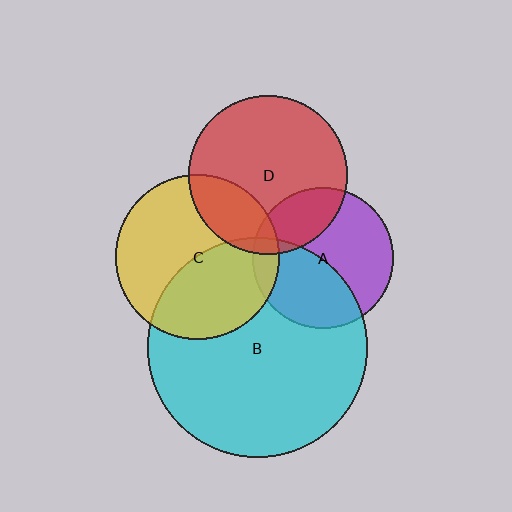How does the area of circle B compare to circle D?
Approximately 1.9 times.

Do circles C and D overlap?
Yes.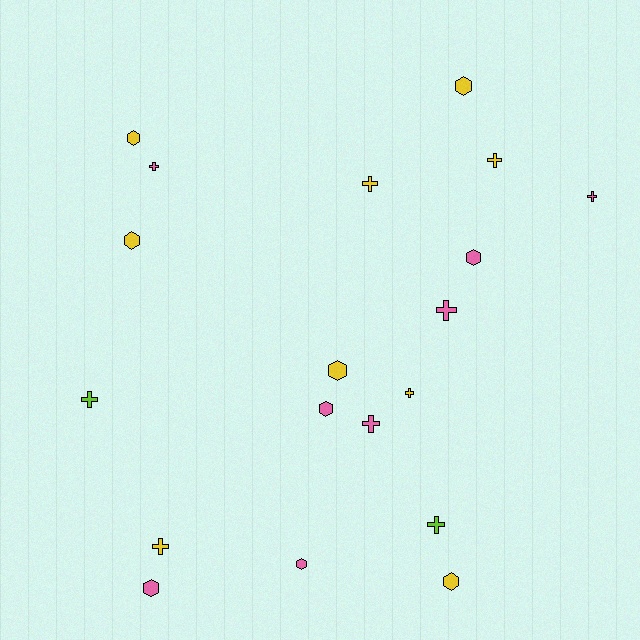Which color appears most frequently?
Yellow, with 9 objects.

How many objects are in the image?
There are 19 objects.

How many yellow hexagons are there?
There are 5 yellow hexagons.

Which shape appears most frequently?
Cross, with 10 objects.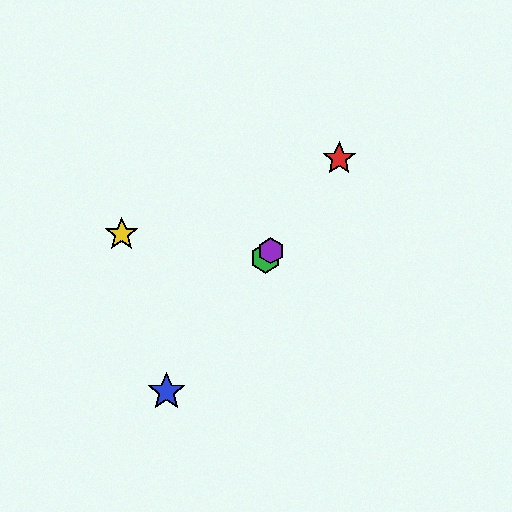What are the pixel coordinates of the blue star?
The blue star is at (166, 392).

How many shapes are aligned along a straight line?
4 shapes (the red star, the blue star, the green hexagon, the purple hexagon) are aligned along a straight line.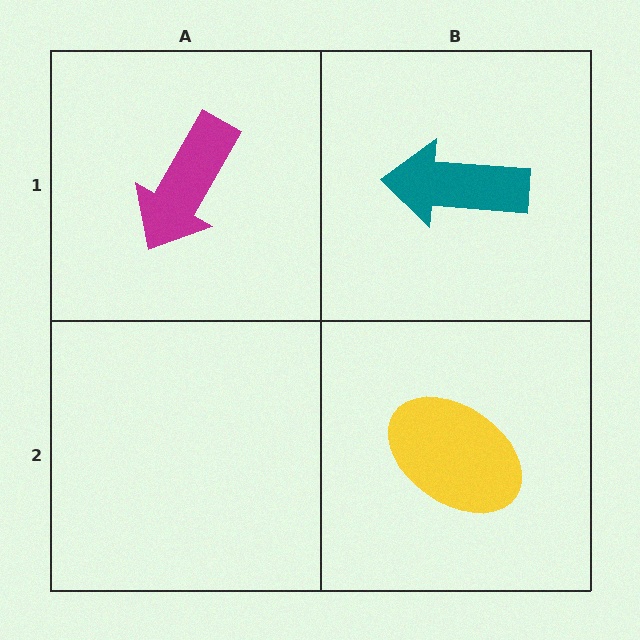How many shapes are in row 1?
2 shapes.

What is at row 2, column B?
A yellow ellipse.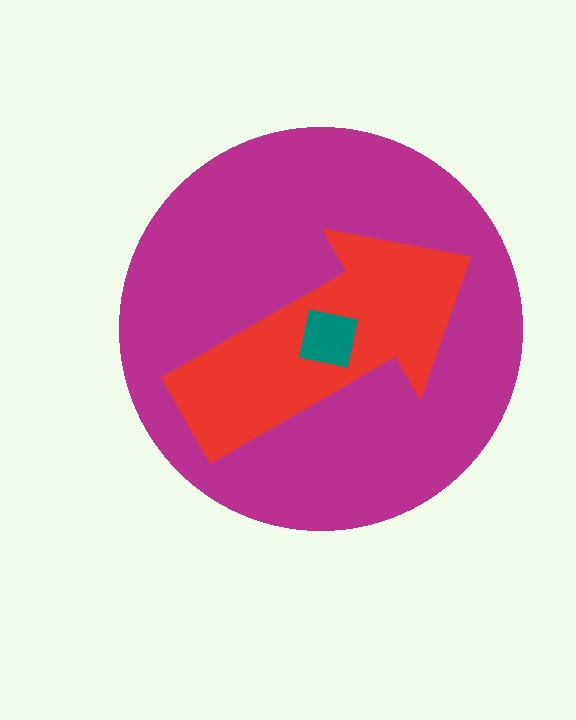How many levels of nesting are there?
3.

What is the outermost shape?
The magenta circle.